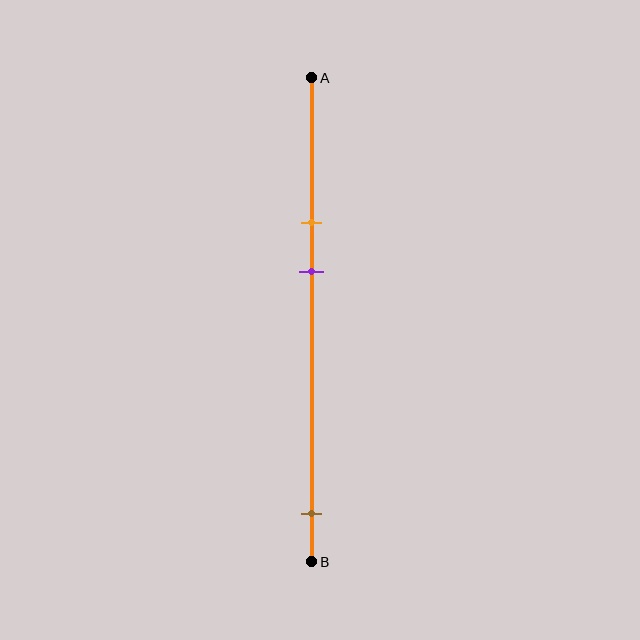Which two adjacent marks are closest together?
The orange and purple marks are the closest adjacent pair.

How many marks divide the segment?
There are 3 marks dividing the segment.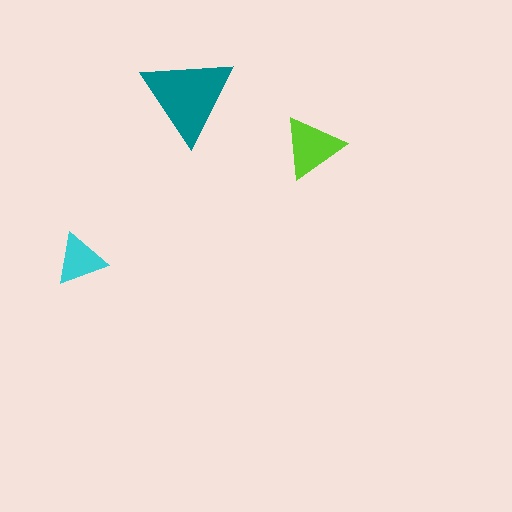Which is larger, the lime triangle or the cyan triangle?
The lime one.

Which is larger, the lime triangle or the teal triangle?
The teal one.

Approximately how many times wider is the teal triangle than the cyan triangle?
About 2 times wider.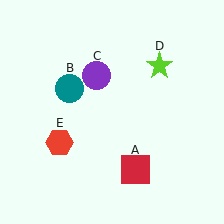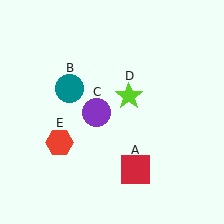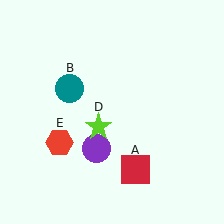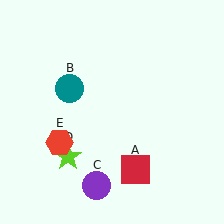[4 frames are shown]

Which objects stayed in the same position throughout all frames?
Red square (object A) and teal circle (object B) and red hexagon (object E) remained stationary.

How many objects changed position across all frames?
2 objects changed position: purple circle (object C), lime star (object D).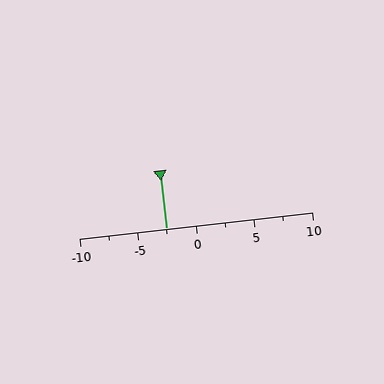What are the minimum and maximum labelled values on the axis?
The axis runs from -10 to 10.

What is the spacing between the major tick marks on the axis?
The major ticks are spaced 5 apart.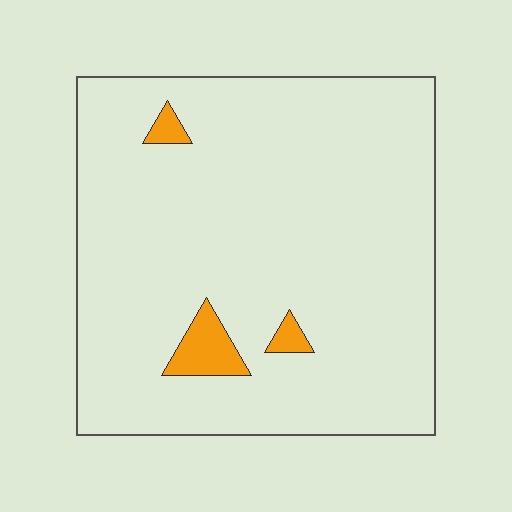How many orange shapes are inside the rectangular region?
3.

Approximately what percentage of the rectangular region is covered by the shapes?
Approximately 5%.